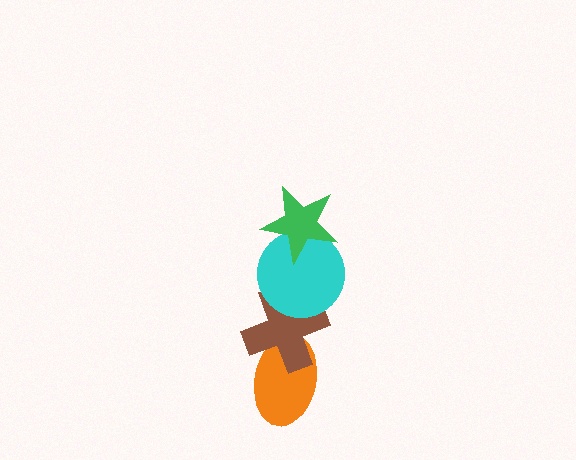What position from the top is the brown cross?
The brown cross is 3rd from the top.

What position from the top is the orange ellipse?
The orange ellipse is 4th from the top.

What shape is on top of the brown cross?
The cyan circle is on top of the brown cross.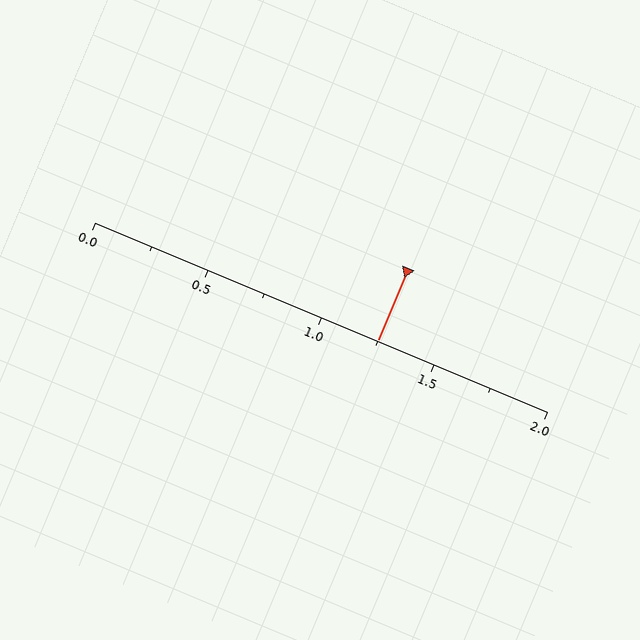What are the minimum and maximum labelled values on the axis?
The axis runs from 0.0 to 2.0.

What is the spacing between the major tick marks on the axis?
The major ticks are spaced 0.5 apart.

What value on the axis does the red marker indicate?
The marker indicates approximately 1.25.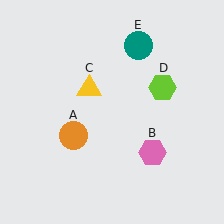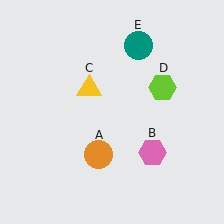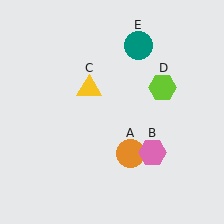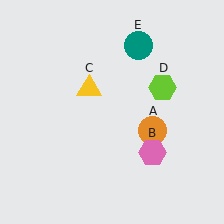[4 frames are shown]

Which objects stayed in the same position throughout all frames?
Pink hexagon (object B) and yellow triangle (object C) and lime hexagon (object D) and teal circle (object E) remained stationary.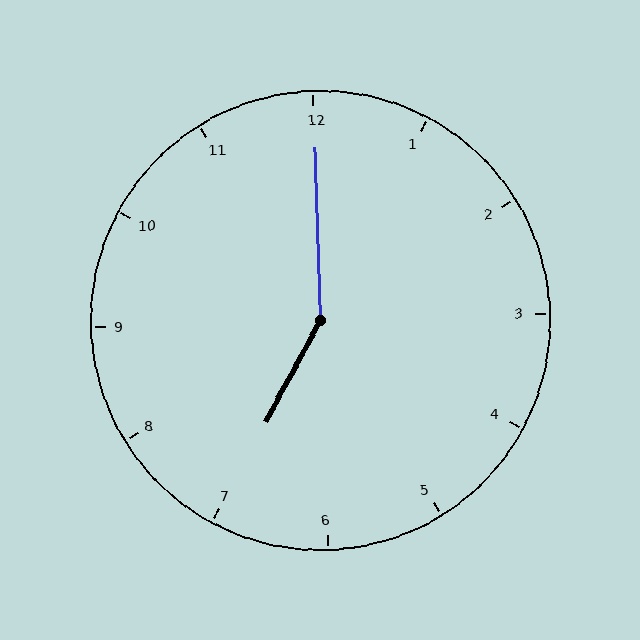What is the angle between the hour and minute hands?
Approximately 150 degrees.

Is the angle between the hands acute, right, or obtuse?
It is obtuse.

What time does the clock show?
7:00.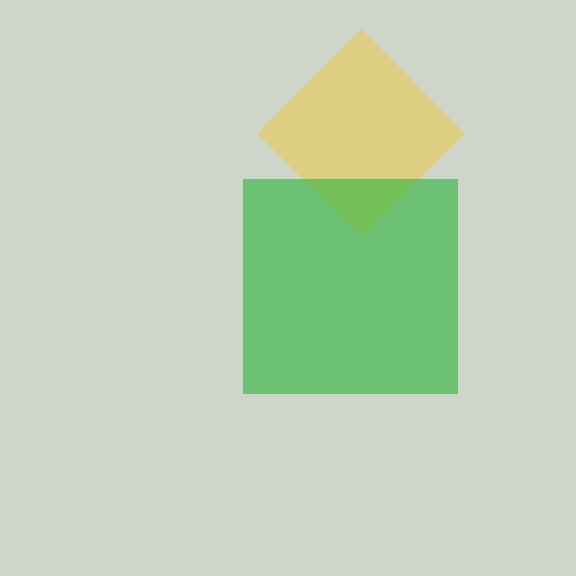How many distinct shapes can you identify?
There are 2 distinct shapes: a yellow diamond, a green square.